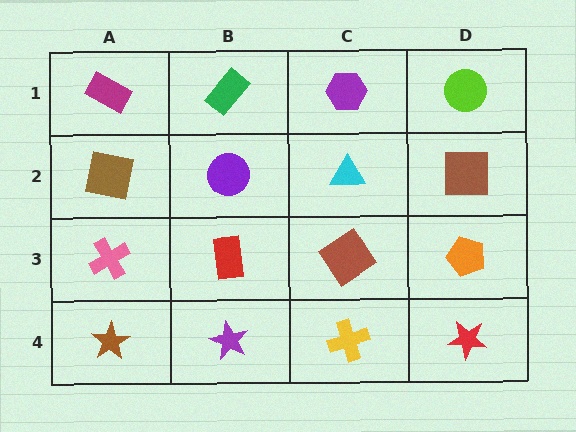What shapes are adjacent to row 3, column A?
A brown square (row 2, column A), a brown star (row 4, column A), a red rectangle (row 3, column B).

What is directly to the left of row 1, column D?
A purple hexagon.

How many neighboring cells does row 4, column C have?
3.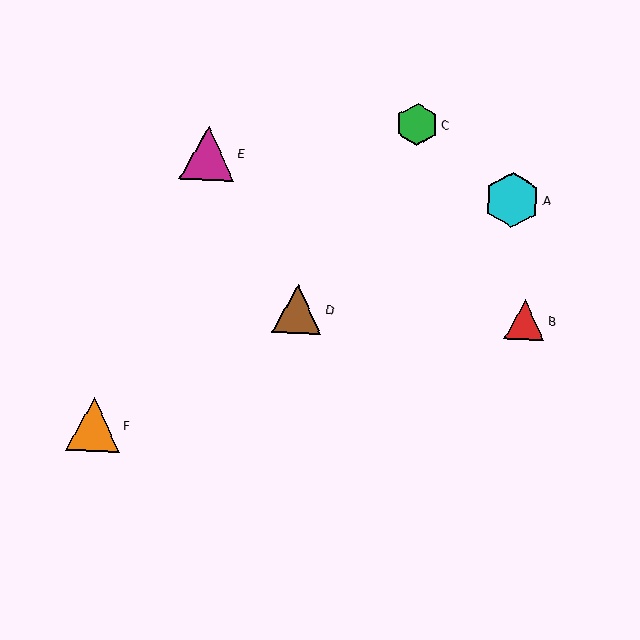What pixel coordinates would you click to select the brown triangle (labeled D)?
Click at (297, 309) to select the brown triangle D.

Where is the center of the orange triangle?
The center of the orange triangle is at (94, 424).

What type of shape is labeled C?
Shape C is a green hexagon.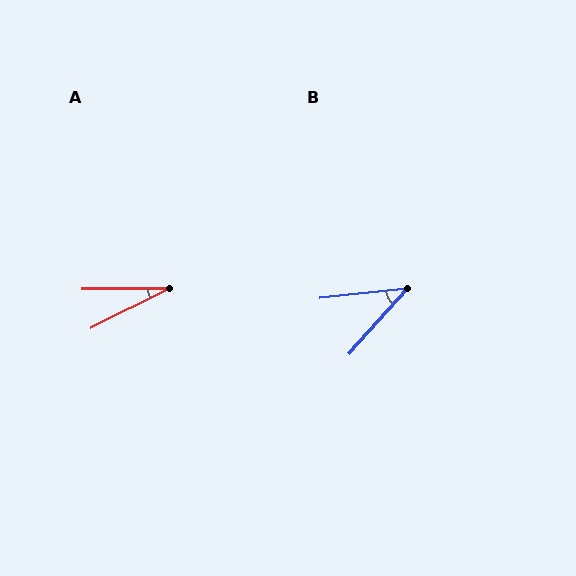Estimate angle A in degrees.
Approximately 26 degrees.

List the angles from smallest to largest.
A (26°), B (42°).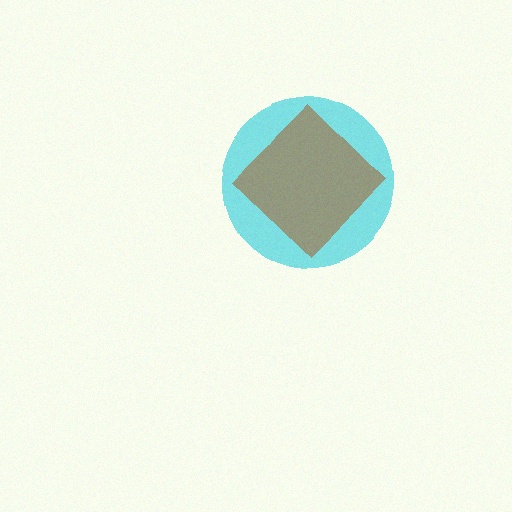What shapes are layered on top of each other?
The layered shapes are: a cyan circle, a brown diamond.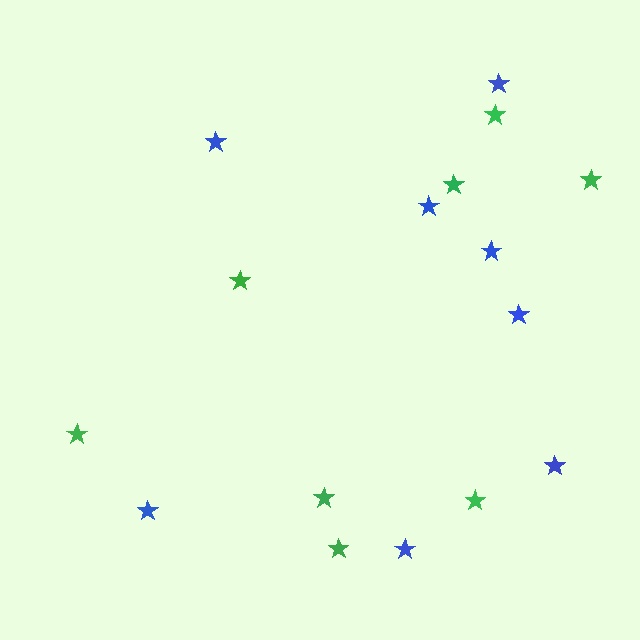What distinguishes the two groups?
There are 2 groups: one group of blue stars (8) and one group of green stars (8).